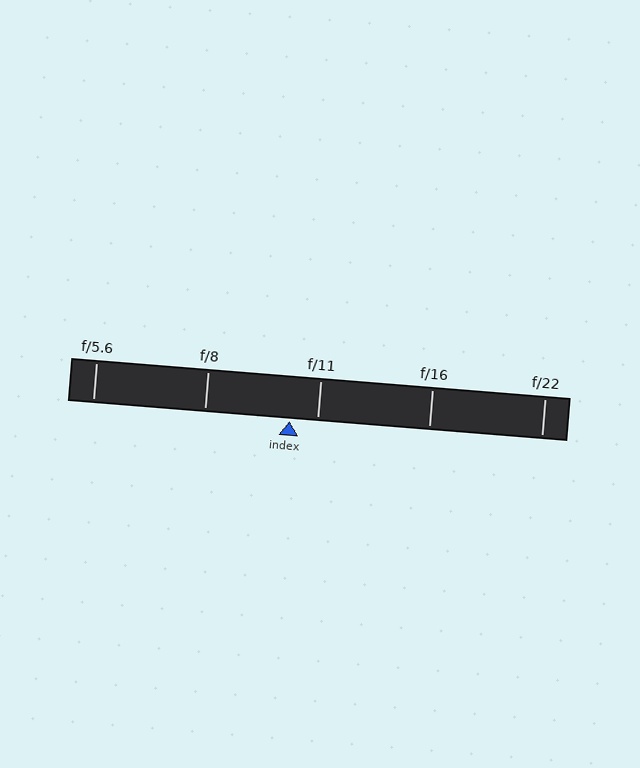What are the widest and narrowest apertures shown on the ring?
The widest aperture shown is f/5.6 and the narrowest is f/22.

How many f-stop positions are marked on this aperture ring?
There are 5 f-stop positions marked.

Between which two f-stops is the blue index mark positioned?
The index mark is between f/8 and f/11.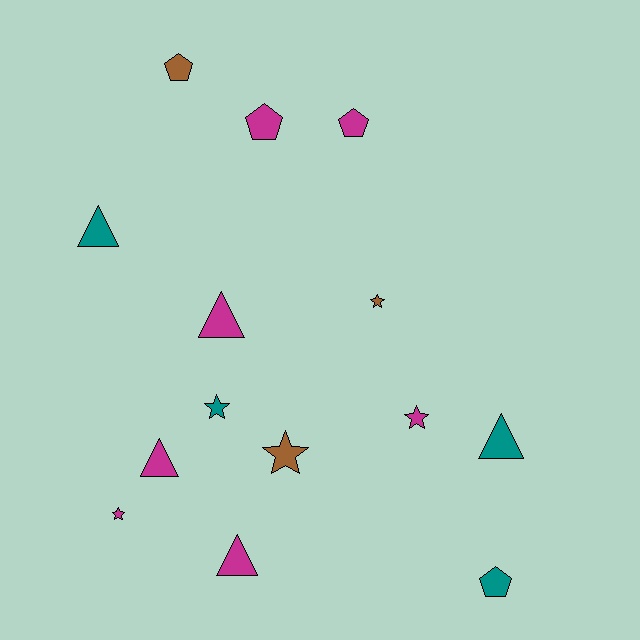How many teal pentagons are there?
There is 1 teal pentagon.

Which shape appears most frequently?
Triangle, with 5 objects.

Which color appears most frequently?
Magenta, with 7 objects.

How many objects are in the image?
There are 14 objects.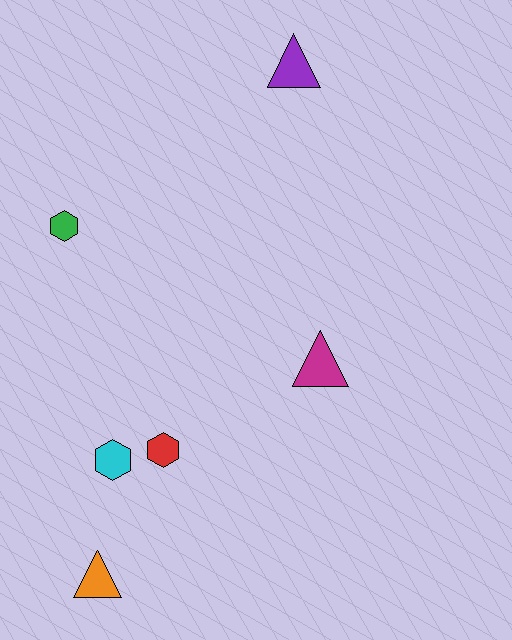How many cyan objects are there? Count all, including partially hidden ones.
There is 1 cyan object.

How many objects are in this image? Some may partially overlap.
There are 6 objects.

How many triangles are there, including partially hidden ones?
There are 3 triangles.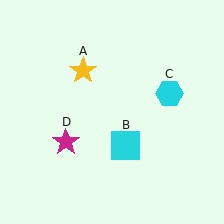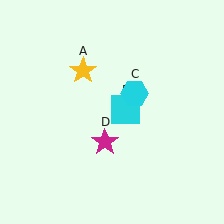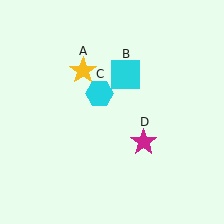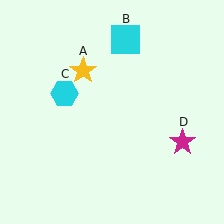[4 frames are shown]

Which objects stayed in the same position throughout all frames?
Yellow star (object A) remained stationary.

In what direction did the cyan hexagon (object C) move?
The cyan hexagon (object C) moved left.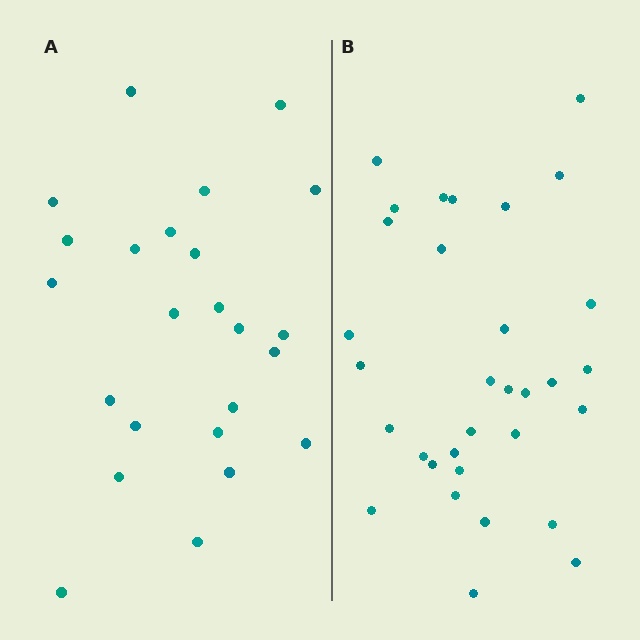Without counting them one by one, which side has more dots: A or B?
Region B (the right region) has more dots.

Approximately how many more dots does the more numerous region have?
Region B has roughly 8 or so more dots than region A.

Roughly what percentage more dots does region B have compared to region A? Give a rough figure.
About 35% more.